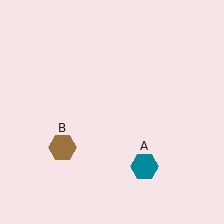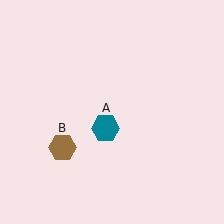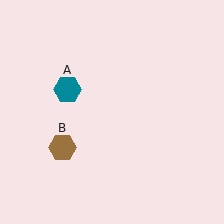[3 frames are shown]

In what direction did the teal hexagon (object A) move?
The teal hexagon (object A) moved up and to the left.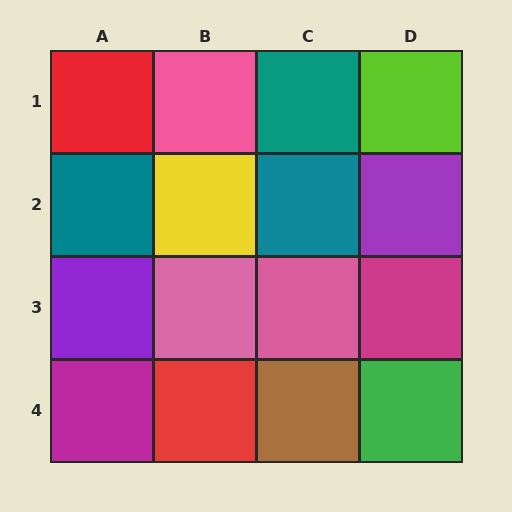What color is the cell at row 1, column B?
Pink.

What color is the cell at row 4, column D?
Green.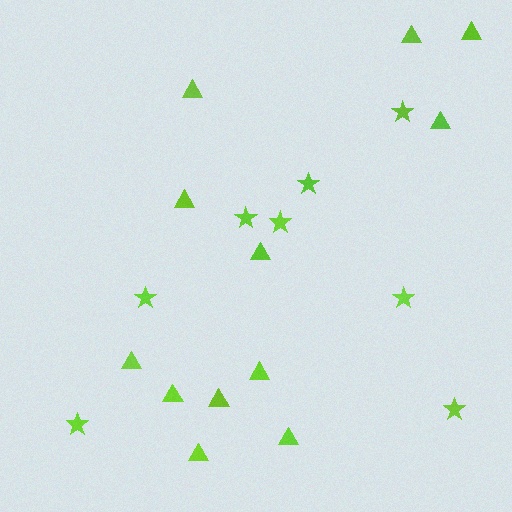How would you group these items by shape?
There are 2 groups: one group of stars (8) and one group of triangles (12).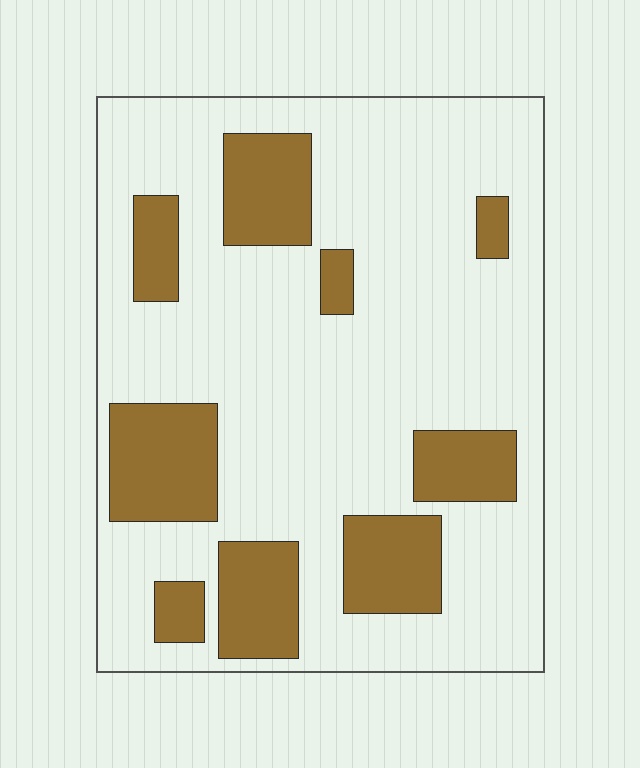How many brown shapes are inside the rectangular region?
9.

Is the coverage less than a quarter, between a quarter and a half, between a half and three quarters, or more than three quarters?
Less than a quarter.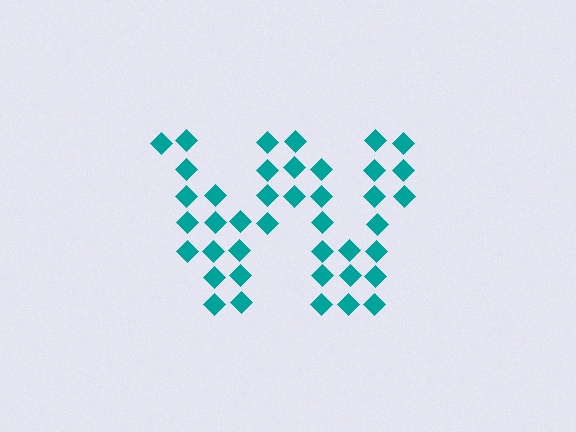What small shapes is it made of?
It is made of small diamonds.